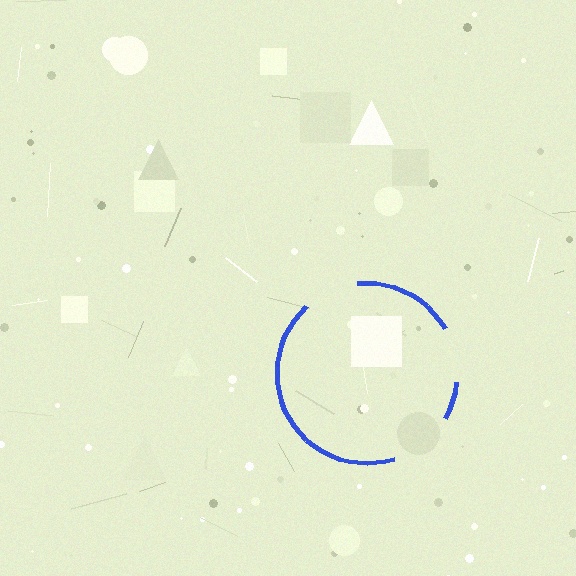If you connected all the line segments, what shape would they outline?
They would outline a circle.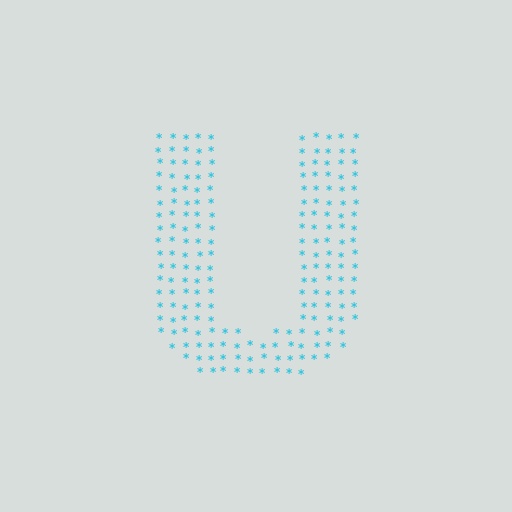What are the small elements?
The small elements are asterisks.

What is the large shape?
The large shape is the letter U.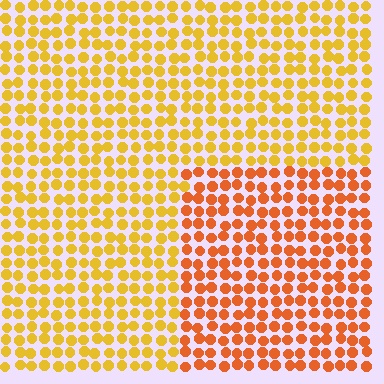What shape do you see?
I see a rectangle.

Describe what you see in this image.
The image is filled with small yellow elements in a uniform arrangement. A rectangle-shaped region is visible where the elements are tinted to a slightly different hue, forming a subtle color boundary.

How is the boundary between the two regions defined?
The boundary is defined purely by a slight shift in hue (about 29 degrees). Spacing, size, and orientation are identical on both sides.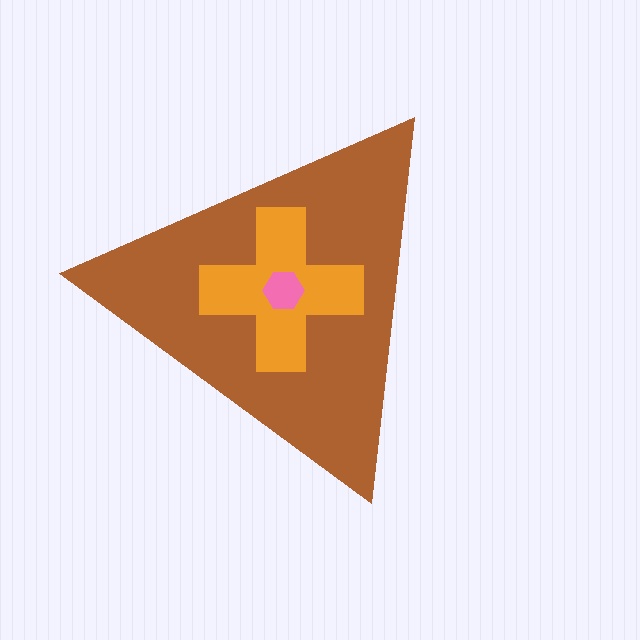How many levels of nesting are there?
3.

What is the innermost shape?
The pink hexagon.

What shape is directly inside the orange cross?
The pink hexagon.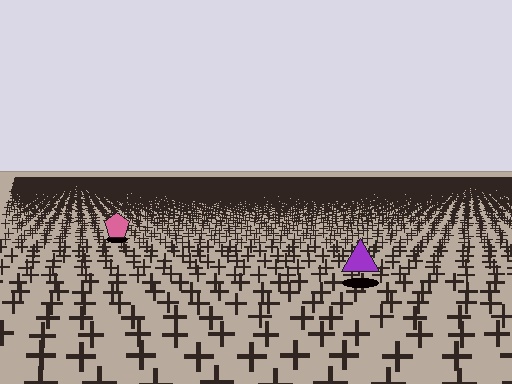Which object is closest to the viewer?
The purple triangle is closest. The texture marks near it are larger and more spread out.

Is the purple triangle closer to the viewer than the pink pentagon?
Yes. The purple triangle is closer — you can tell from the texture gradient: the ground texture is coarser near it.